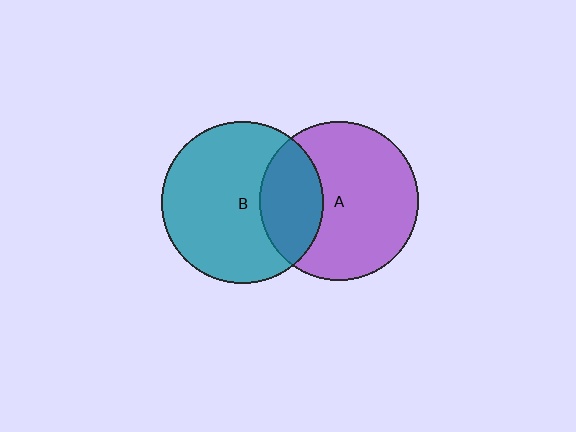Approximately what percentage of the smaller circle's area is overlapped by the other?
Approximately 30%.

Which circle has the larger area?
Circle B (teal).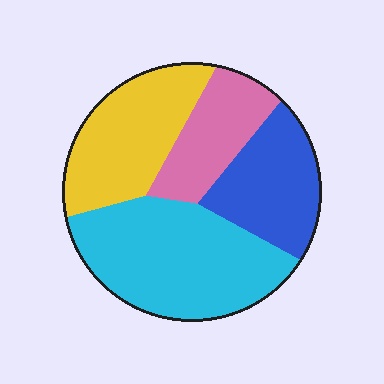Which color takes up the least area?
Pink, at roughly 15%.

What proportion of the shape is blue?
Blue takes up about one fifth (1/5) of the shape.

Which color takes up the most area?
Cyan, at roughly 35%.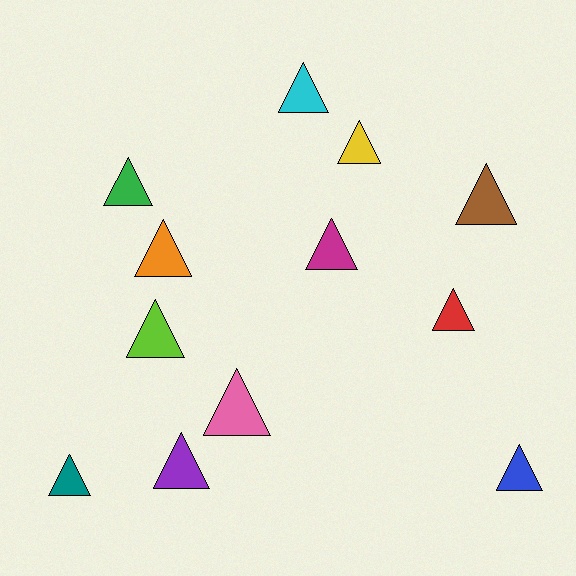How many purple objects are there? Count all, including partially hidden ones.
There is 1 purple object.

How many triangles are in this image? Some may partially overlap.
There are 12 triangles.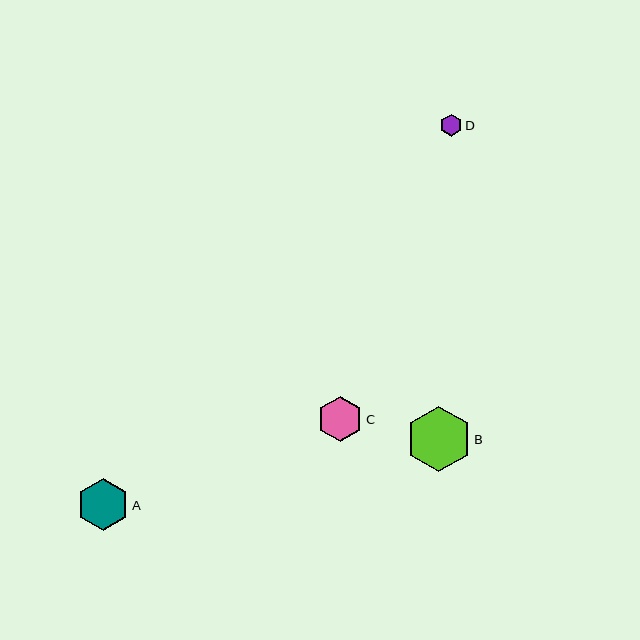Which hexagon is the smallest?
Hexagon D is the smallest with a size of approximately 22 pixels.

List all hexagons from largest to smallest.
From largest to smallest: B, A, C, D.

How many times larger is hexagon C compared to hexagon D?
Hexagon C is approximately 2.0 times the size of hexagon D.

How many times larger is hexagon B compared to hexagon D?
Hexagon B is approximately 3.0 times the size of hexagon D.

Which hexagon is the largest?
Hexagon B is the largest with a size of approximately 66 pixels.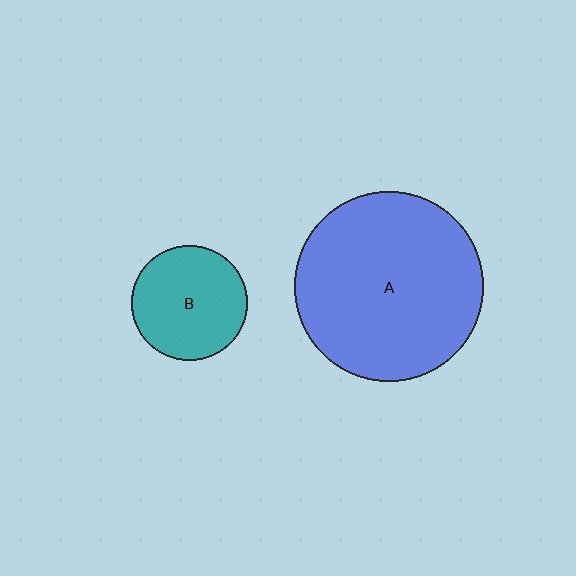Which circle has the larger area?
Circle A (blue).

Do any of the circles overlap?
No, none of the circles overlap.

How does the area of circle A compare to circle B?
Approximately 2.7 times.